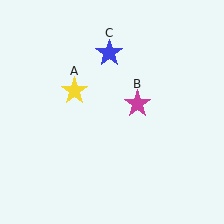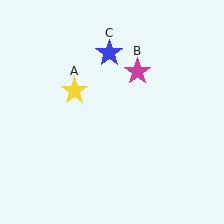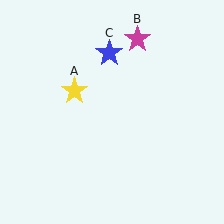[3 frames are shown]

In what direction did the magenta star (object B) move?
The magenta star (object B) moved up.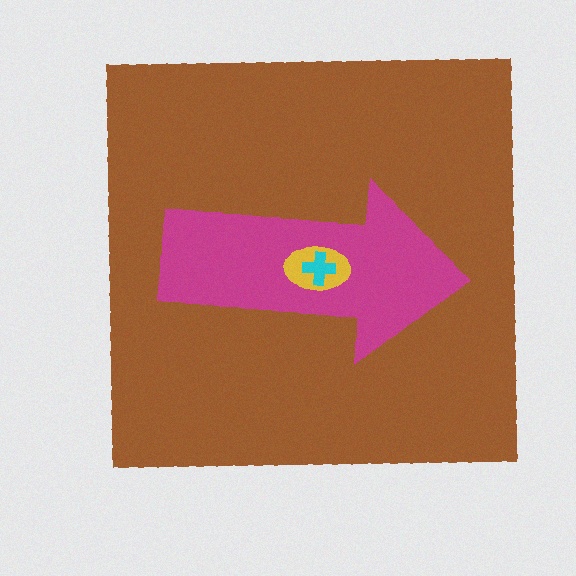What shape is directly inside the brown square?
The magenta arrow.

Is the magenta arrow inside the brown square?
Yes.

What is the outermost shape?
The brown square.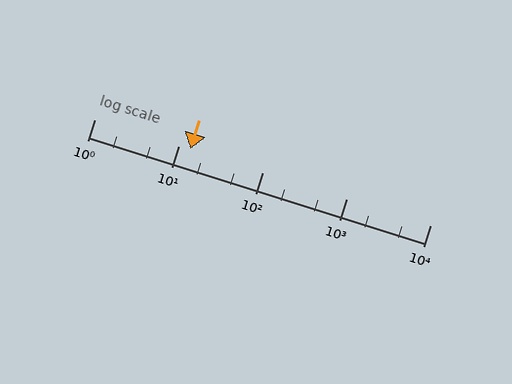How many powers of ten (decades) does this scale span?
The scale spans 4 decades, from 1 to 10000.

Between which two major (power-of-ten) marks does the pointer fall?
The pointer is between 10 and 100.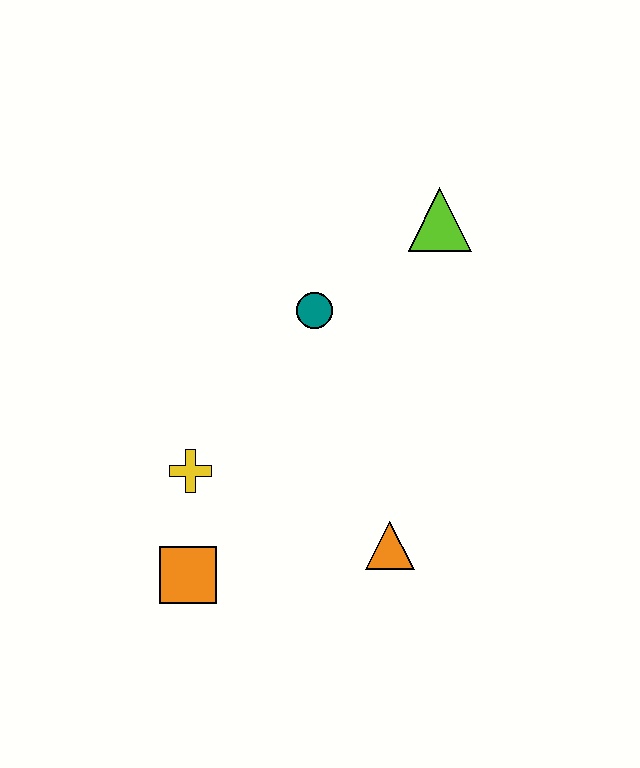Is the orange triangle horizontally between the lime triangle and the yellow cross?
Yes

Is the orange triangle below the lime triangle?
Yes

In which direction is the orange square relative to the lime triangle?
The orange square is below the lime triangle.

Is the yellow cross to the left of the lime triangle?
Yes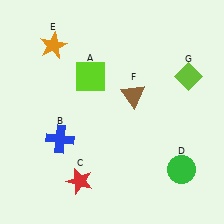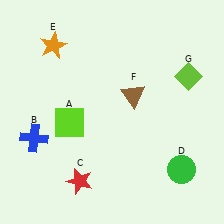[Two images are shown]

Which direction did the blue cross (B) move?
The blue cross (B) moved left.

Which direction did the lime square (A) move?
The lime square (A) moved down.